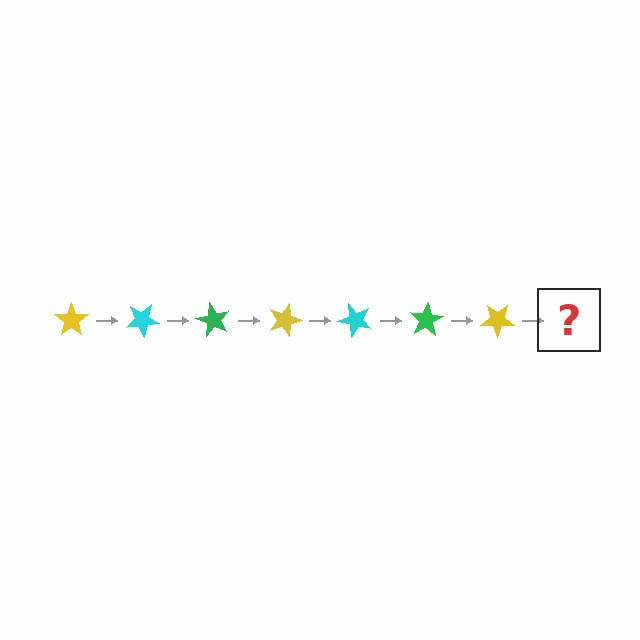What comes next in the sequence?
The next element should be a cyan star, rotated 210 degrees from the start.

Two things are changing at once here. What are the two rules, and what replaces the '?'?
The two rules are that it rotates 30 degrees each step and the color cycles through yellow, cyan, and green. The '?' should be a cyan star, rotated 210 degrees from the start.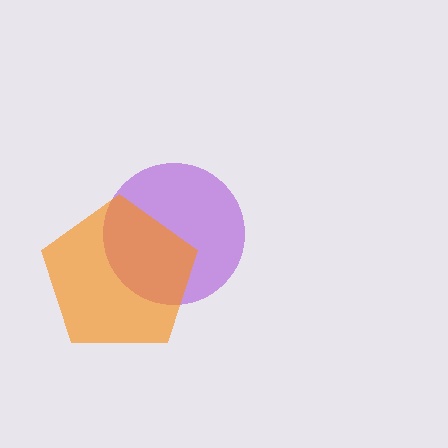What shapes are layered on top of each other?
The layered shapes are: a purple circle, an orange pentagon.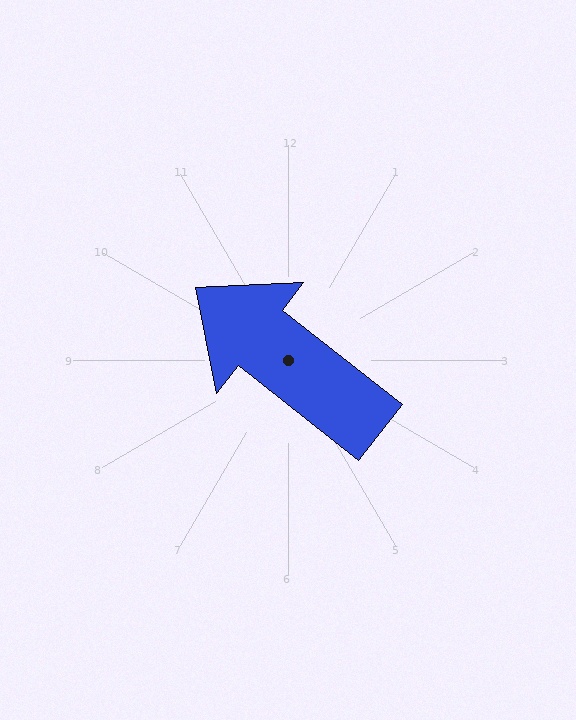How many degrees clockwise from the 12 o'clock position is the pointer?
Approximately 308 degrees.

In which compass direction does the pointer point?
Northwest.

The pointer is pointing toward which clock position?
Roughly 10 o'clock.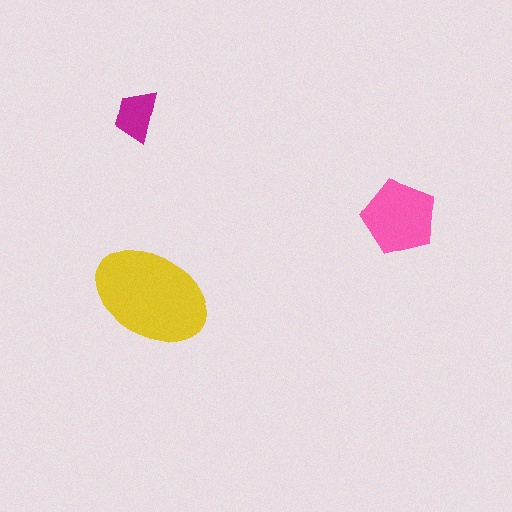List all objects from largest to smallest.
The yellow ellipse, the pink pentagon, the magenta trapezoid.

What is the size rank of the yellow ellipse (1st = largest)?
1st.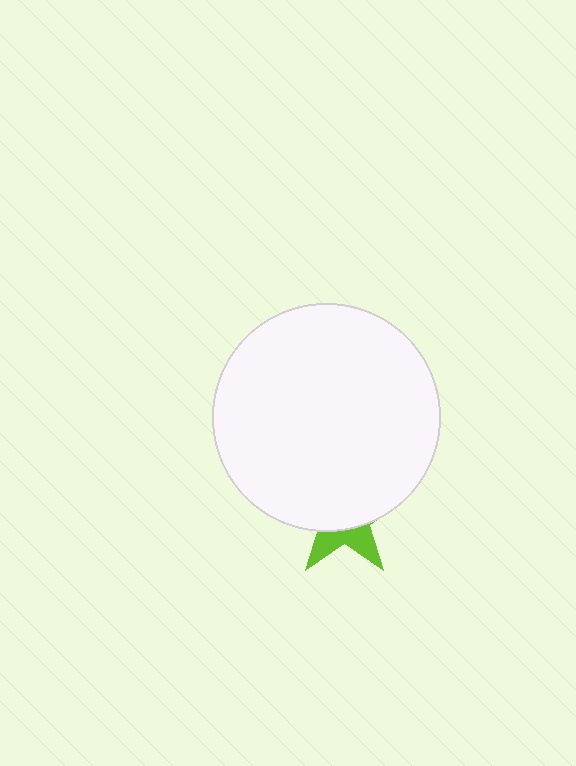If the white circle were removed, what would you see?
You would see the complete lime star.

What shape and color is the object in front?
The object in front is a white circle.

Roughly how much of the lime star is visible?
A small part of it is visible (roughly 33%).